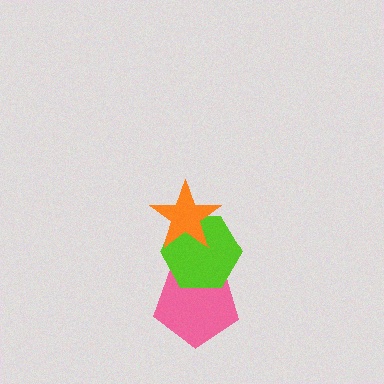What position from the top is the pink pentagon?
The pink pentagon is 3rd from the top.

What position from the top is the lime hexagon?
The lime hexagon is 2nd from the top.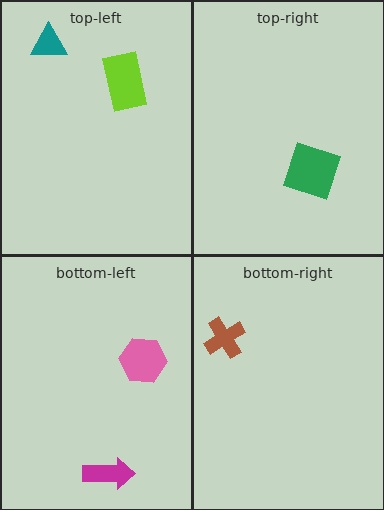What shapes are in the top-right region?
The green diamond.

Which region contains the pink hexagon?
The bottom-left region.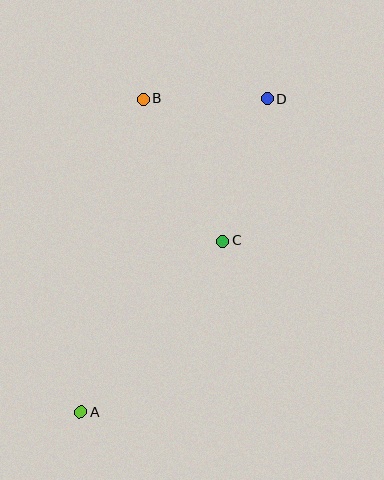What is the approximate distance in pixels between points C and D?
The distance between C and D is approximately 149 pixels.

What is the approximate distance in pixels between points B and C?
The distance between B and C is approximately 163 pixels.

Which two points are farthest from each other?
Points A and D are farthest from each other.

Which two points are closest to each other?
Points B and D are closest to each other.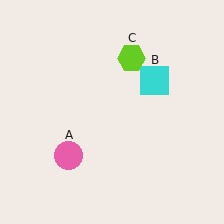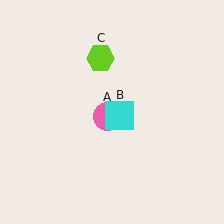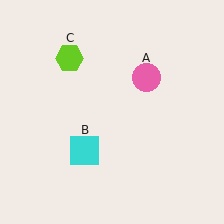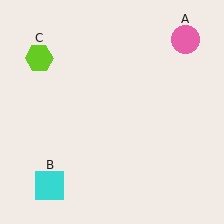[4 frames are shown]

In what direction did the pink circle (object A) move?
The pink circle (object A) moved up and to the right.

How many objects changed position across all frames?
3 objects changed position: pink circle (object A), cyan square (object B), lime hexagon (object C).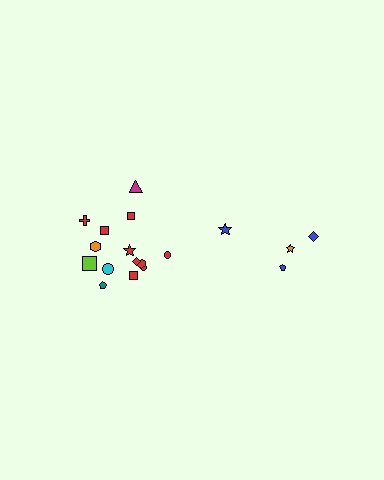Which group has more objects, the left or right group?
The left group.